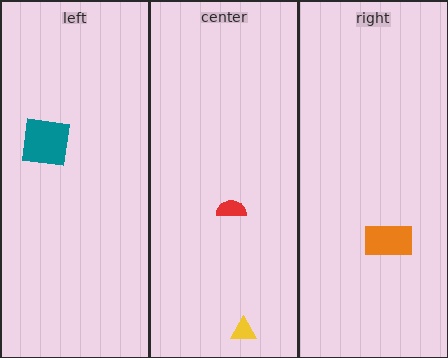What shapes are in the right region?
The orange rectangle.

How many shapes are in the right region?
1.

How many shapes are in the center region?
2.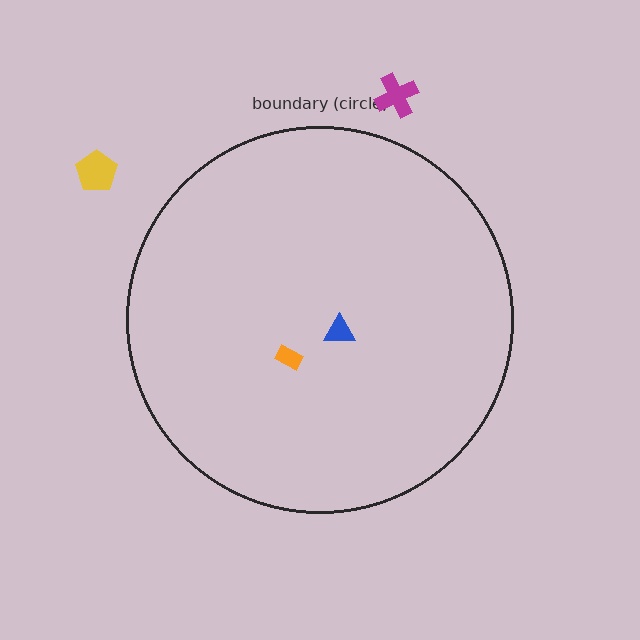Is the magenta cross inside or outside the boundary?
Outside.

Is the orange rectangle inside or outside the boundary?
Inside.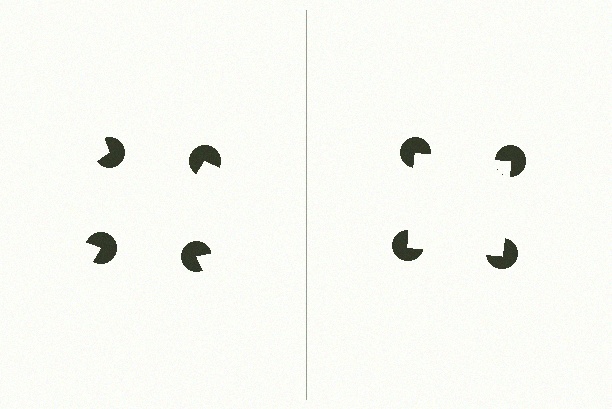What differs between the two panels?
The pac-man discs are positioned identically on both sides; only the wedge orientations differ. On the right they align to a square; on the left they are misaligned.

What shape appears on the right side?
An illusory square.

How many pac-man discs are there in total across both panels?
8 — 4 on each side.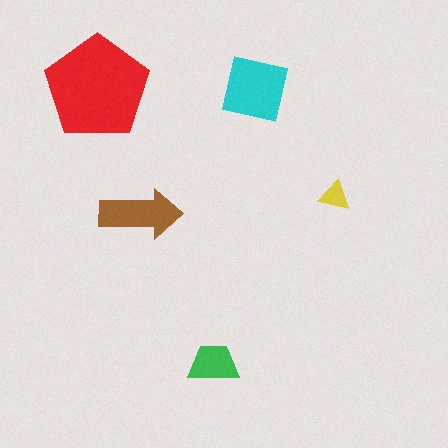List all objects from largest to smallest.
The red pentagon, the cyan square, the brown arrow, the green trapezoid, the yellow triangle.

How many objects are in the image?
There are 5 objects in the image.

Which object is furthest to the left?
The red pentagon is leftmost.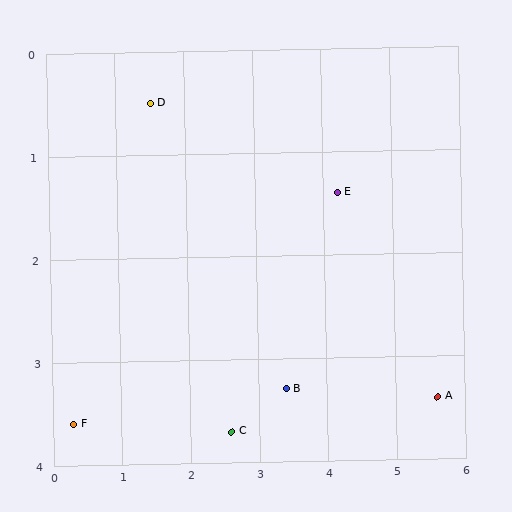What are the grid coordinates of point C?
Point C is at approximately (2.6, 3.7).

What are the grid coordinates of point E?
Point E is at approximately (4.2, 1.4).